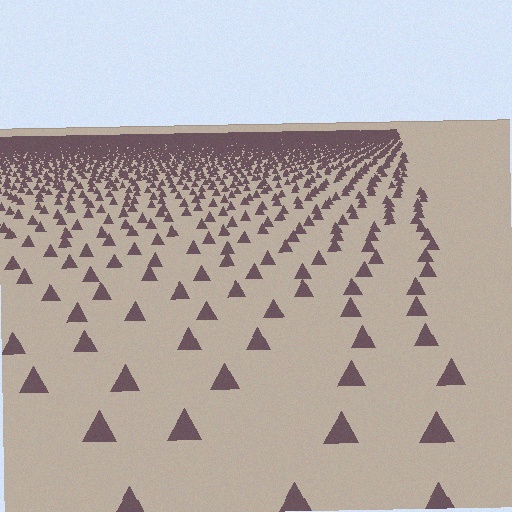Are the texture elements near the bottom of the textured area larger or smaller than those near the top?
Larger. Near the bottom, elements are closer to the viewer and appear at a bigger on-screen size.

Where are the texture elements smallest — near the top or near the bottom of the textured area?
Near the top.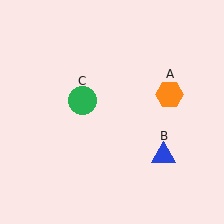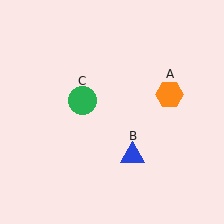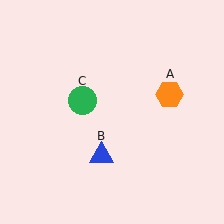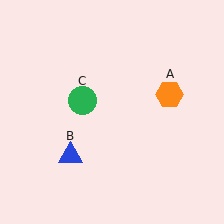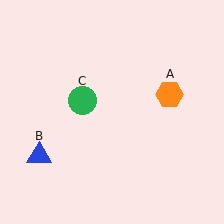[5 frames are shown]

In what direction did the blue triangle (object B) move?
The blue triangle (object B) moved left.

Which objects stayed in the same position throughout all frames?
Orange hexagon (object A) and green circle (object C) remained stationary.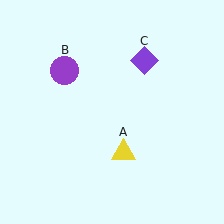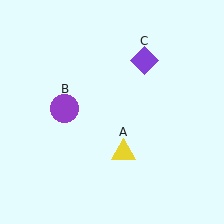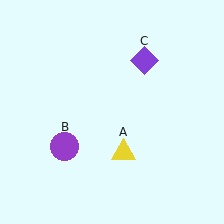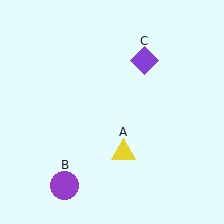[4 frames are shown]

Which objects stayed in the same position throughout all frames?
Yellow triangle (object A) and purple diamond (object C) remained stationary.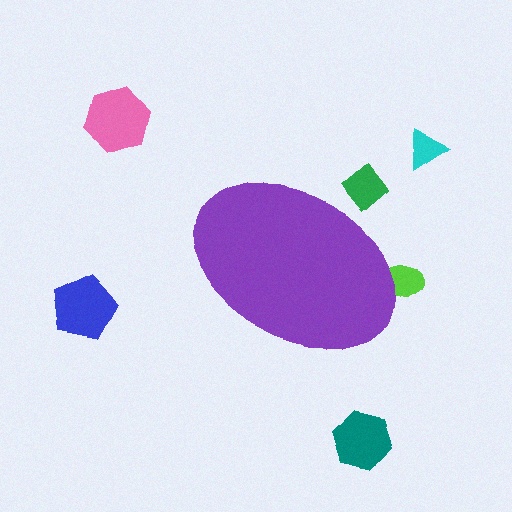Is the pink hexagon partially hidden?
No, the pink hexagon is fully visible.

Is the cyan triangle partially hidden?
No, the cyan triangle is fully visible.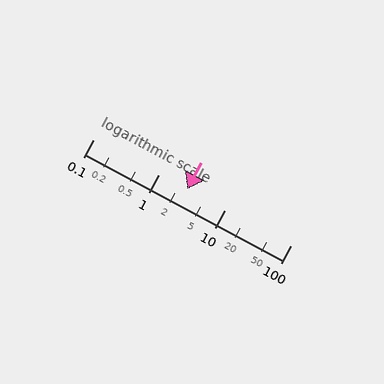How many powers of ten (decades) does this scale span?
The scale spans 3 decades, from 0.1 to 100.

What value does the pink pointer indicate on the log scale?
The pointer indicates approximately 2.7.